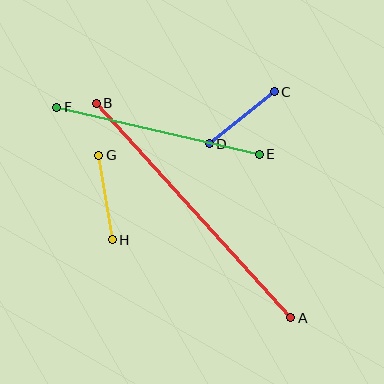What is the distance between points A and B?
The distance is approximately 289 pixels.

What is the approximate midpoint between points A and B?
The midpoint is at approximately (193, 211) pixels.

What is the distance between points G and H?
The distance is approximately 86 pixels.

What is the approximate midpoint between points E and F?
The midpoint is at approximately (158, 131) pixels.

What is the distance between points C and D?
The distance is approximately 83 pixels.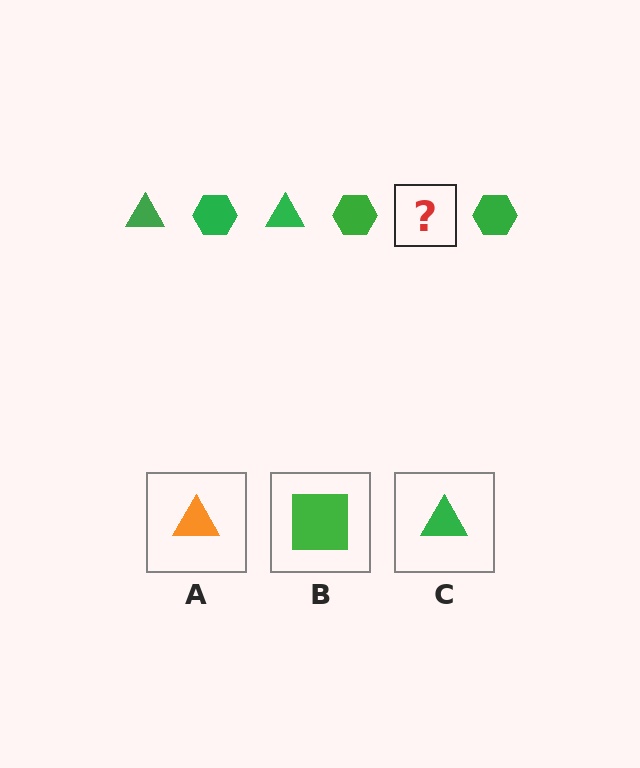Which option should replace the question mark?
Option C.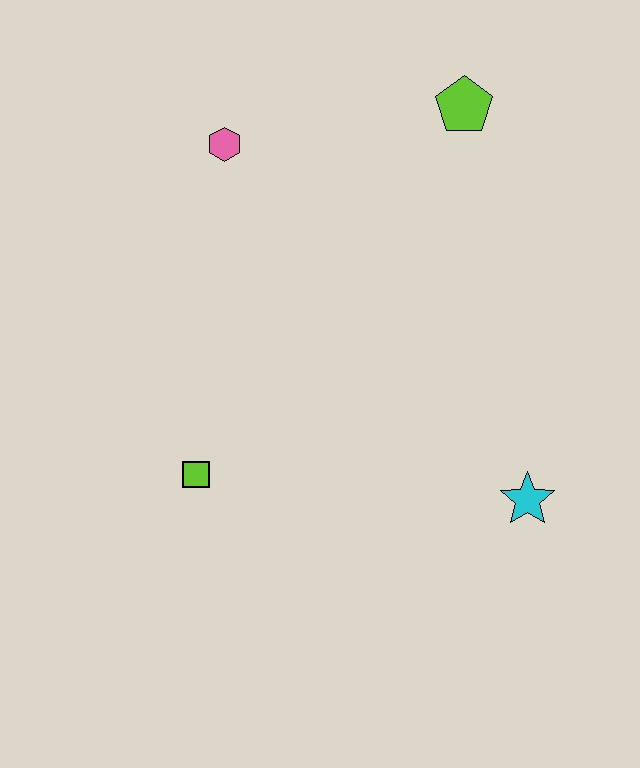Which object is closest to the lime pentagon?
The pink hexagon is closest to the lime pentagon.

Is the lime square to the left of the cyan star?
Yes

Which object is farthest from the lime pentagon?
The lime square is farthest from the lime pentagon.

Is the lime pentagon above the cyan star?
Yes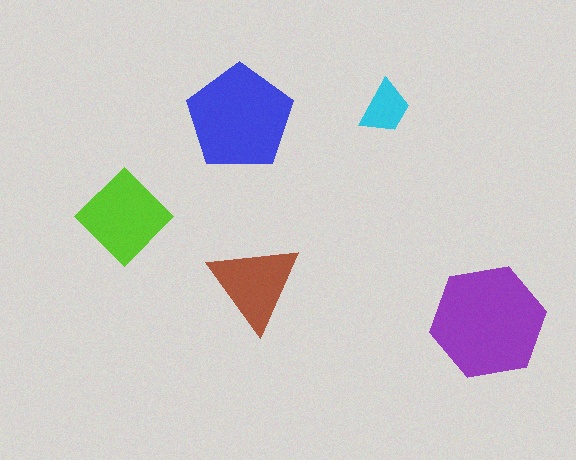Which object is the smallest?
The cyan trapezoid.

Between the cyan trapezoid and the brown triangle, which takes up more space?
The brown triangle.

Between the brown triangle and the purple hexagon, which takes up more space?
The purple hexagon.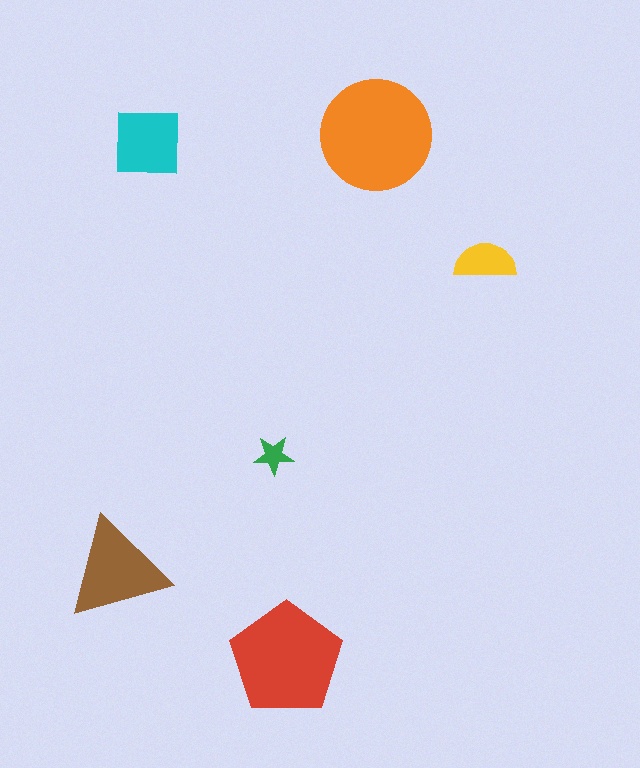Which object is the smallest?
The green star.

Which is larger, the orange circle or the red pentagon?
The orange circle.